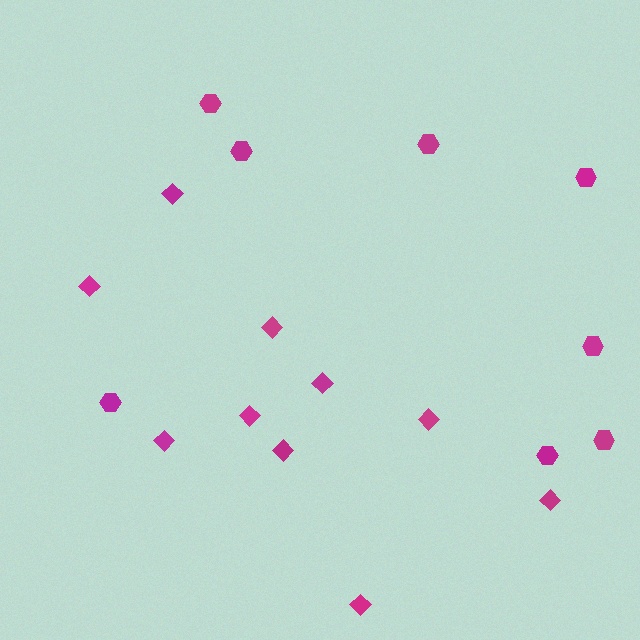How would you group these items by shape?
There are 2 groups: one group of diamonds (10) and one group of hexagons (8).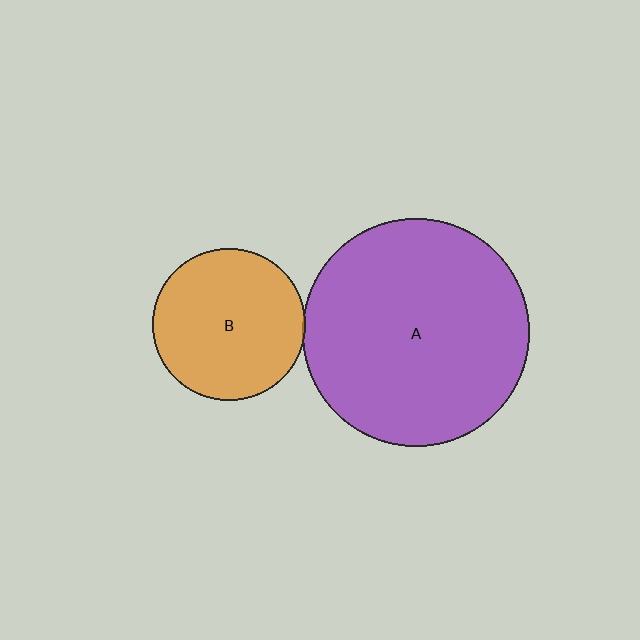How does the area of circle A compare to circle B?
Approximately 2.2 times.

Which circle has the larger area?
Circle A (purple).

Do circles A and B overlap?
Yes.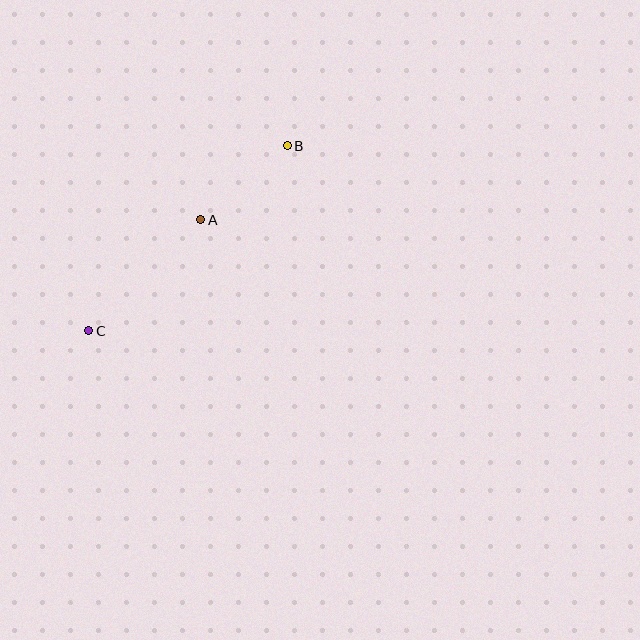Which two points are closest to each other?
Points A and B are closest to each other.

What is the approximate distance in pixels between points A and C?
The distance between A and C is approximately 158 pixels.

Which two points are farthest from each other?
Points B and C are farthest from each other.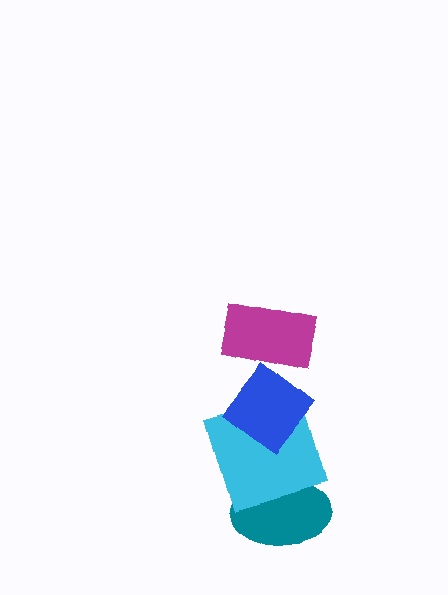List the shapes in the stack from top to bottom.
From top to bottom: the magenta rectangle, the blue diamond, the cyan square, the teal ellipse.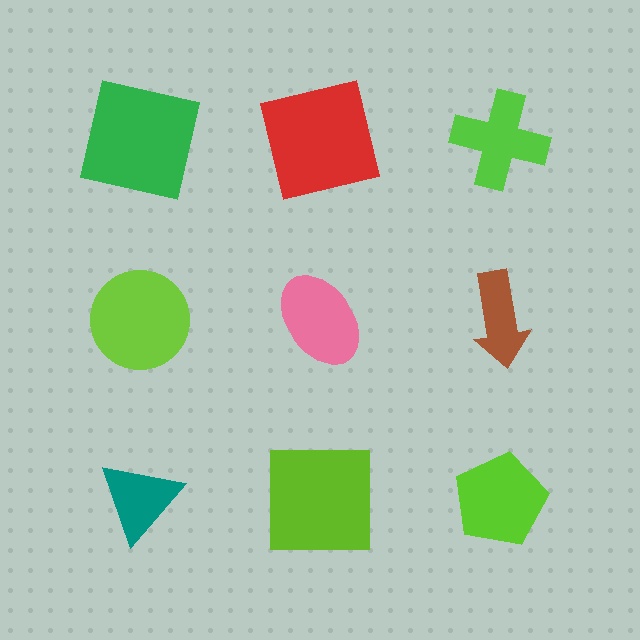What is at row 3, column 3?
A lime pentagon.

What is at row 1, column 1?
A green square.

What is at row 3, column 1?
A teal triangle.